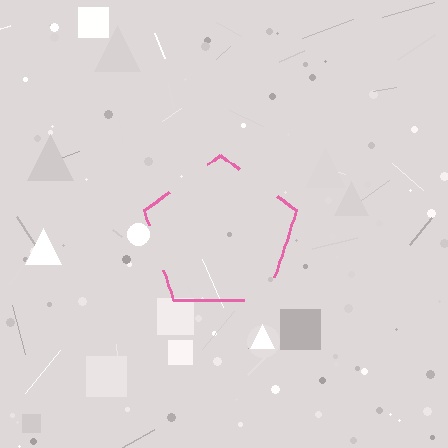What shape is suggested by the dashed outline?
The dashed outline suggests a pentagon.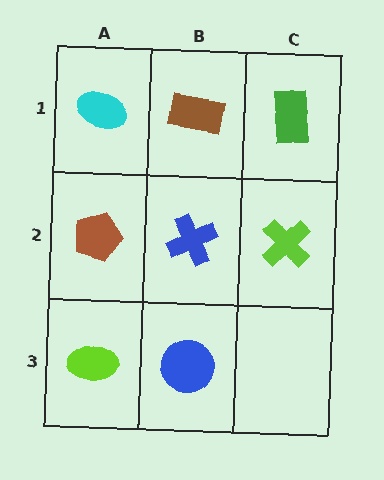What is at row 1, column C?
A green rectangle.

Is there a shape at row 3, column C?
No, that cell is empty.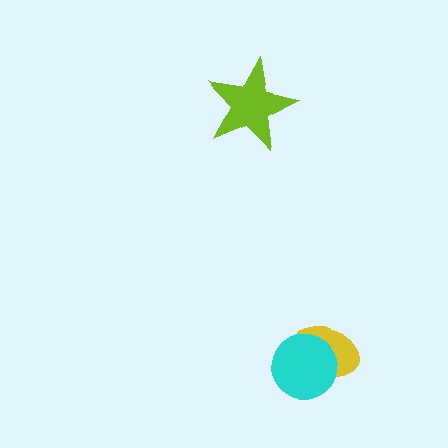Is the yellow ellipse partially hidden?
Yes, it is partially covered by another shape.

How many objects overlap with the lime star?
0 objects overlap with the lime star.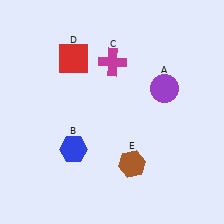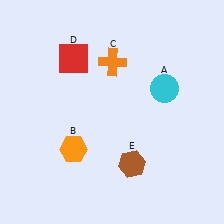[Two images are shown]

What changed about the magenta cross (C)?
In Image 1, C is magenta. In Image 2, it changed to orange.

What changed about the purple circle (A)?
In Image 1, A is purple. In Image 2, it changed to cyan.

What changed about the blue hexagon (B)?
In Image 1, B is blue. In Image 2, it changed to orange.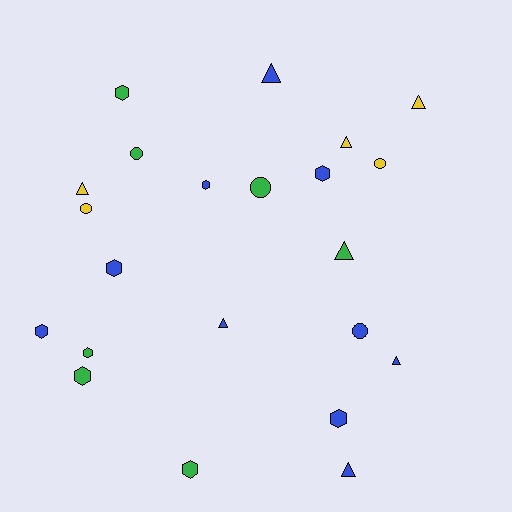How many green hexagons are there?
There are 4 green hexagons.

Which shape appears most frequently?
Hexagon, with 9 objects.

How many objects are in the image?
There are 22 objects.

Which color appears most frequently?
Blue, with 10 objects.